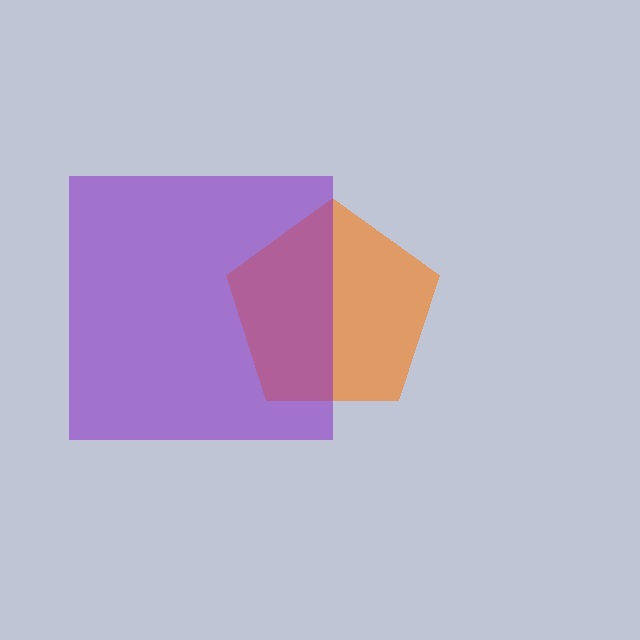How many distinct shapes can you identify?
There are 2 distinct shapes: an orange pentagon, a purple square.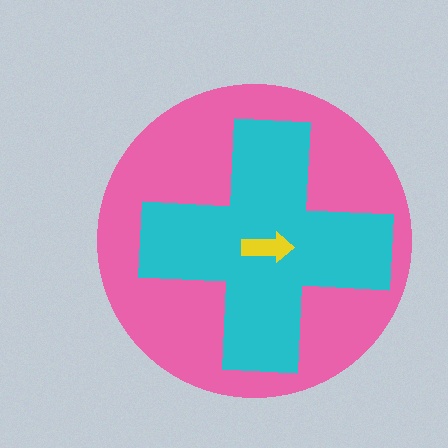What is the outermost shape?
The pink circle.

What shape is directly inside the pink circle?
The cyan cross.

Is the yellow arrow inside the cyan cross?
Yes.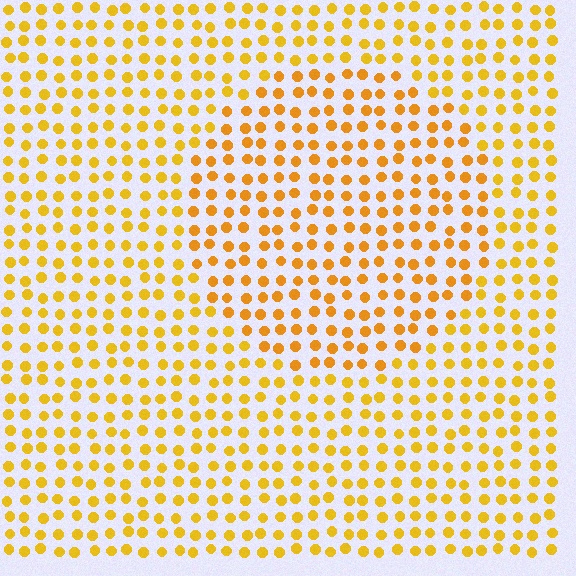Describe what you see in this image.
The image is filled with small yellow elements in a uniform arrangement. A circle-shaped region is visible where the elements are tinted to a slightly different hue, forming a subtle color boundary.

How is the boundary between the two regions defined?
The boundary is defined purely by a slight shift in hue (about 13 degrees). Spacing, size, and orientation are identical on both sides.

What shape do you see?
I see a circle.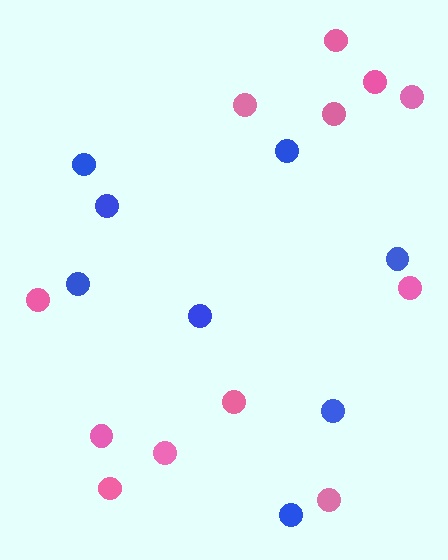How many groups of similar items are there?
There are 2 groups: one group of pink circles (12) and one group of blue circles (8).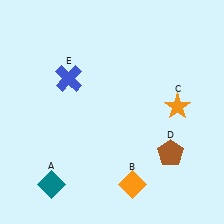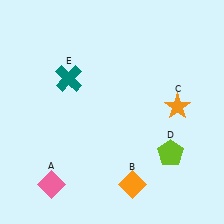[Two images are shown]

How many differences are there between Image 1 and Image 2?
There are 3 differences between the two images.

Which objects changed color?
A changed from teal to pink. D changed from brown to lime. E changed from blue to teal.